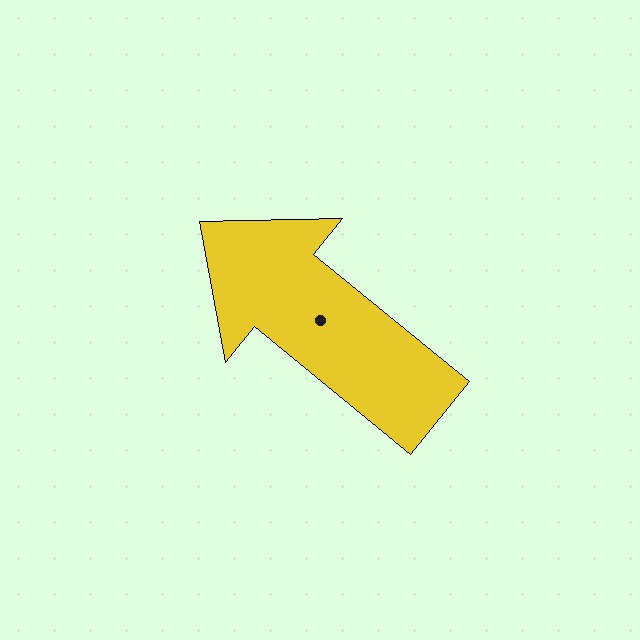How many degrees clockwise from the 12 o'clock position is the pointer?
Approximately 309 degrees.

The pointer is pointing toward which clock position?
Roughly 10 o'clock.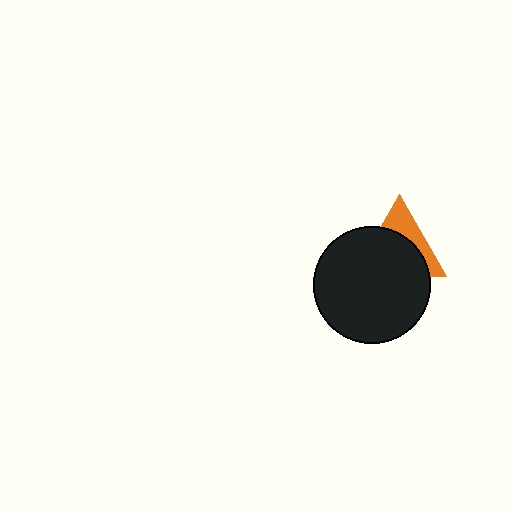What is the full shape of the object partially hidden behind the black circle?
The partially hidden object is an orange triangle.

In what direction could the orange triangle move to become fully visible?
The orange triangle could move up. That would shift it out from behind the black circle entirely.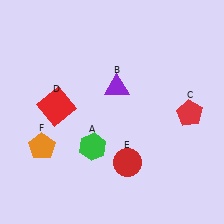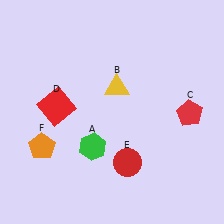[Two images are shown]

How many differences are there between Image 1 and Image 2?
There is 1 difference between the two images.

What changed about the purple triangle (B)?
In Image 1, B is purple. In Image 2, it changed to yellow.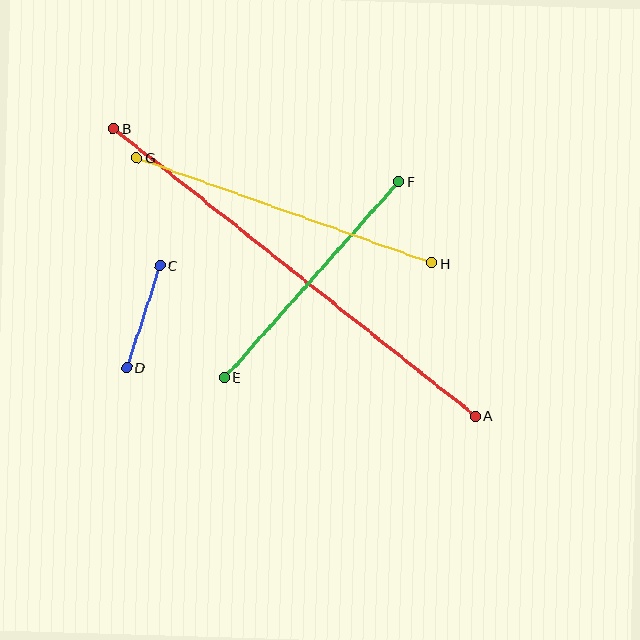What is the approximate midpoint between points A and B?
The midpoint is at approximately (294, 272) pixels.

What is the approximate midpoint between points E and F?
The midpoint is at approximately (312, 280) pixels.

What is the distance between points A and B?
The distance is approximately 462 pixels.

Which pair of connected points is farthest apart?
Points A and B are farthest apart.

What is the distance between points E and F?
The distance is approximately 262 pixels.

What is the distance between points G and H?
The distance is approximately 313 pixels.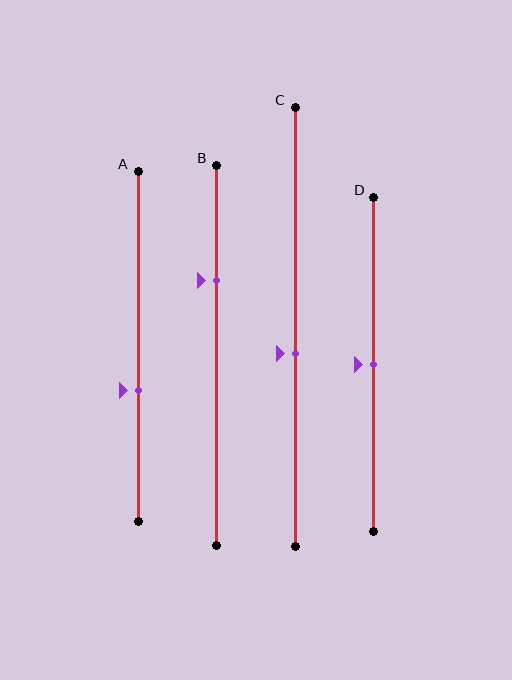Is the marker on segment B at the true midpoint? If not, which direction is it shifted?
No, the marker on segment B is shifted upward by about 20% of the segment length.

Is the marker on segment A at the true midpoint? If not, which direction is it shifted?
No, the marker on segment A is shifted downward by about 12% of the segment length.